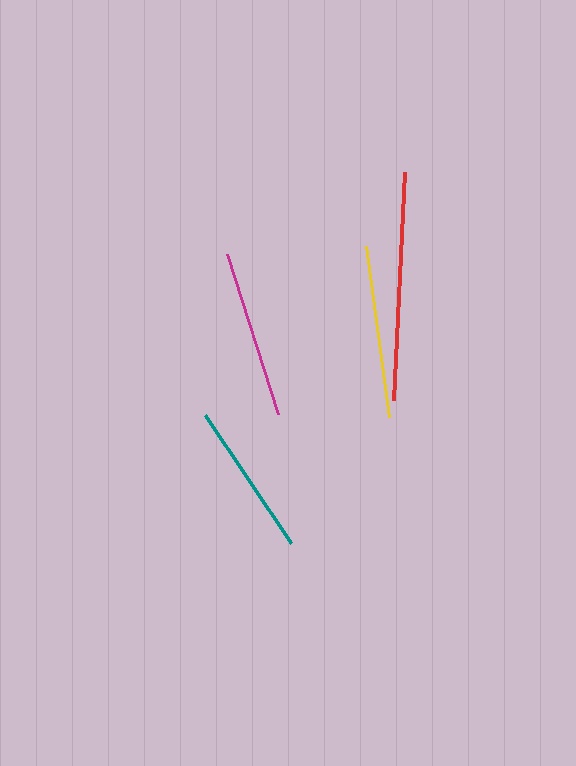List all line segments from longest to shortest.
From longest to shortest: red, yellow, magenta, teal.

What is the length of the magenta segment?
The magenta segment is approximately 168 pixels long.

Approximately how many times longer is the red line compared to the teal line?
The red line is approximately 1.5 times the length of the teal line.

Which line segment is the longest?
The red line is the longest at approximately 228 pixels.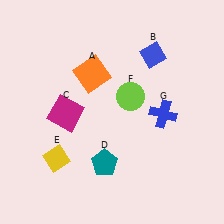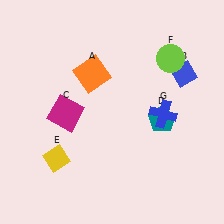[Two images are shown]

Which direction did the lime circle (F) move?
The lime circle (F) moved right.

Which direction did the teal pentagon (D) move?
The teal pentagon (D) moved right.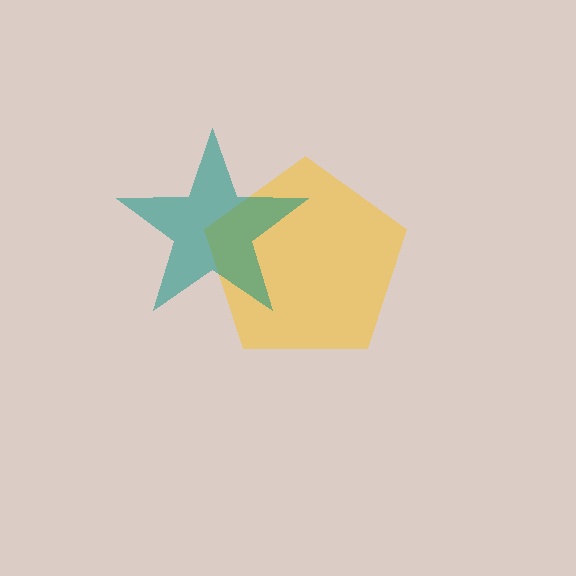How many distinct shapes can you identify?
There are 2 distinct shapes: a yellow pentagon, a teal star.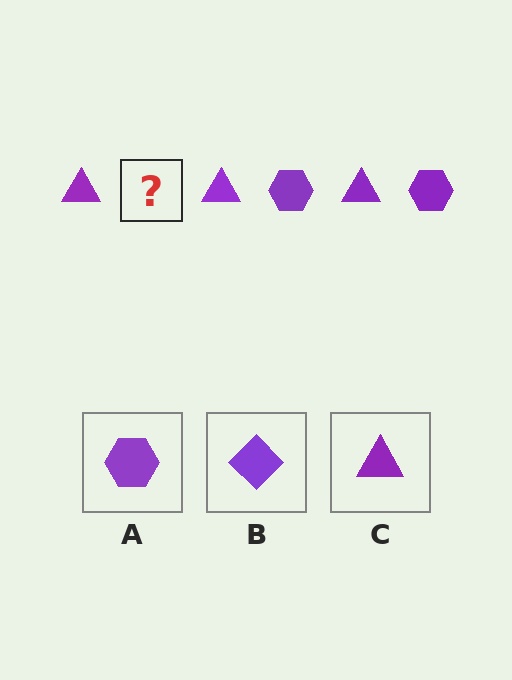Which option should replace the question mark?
Option A.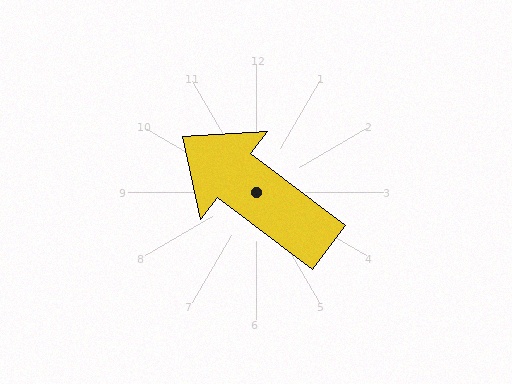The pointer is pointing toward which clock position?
Roughly 10 o'clock.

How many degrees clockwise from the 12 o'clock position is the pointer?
Approximately 307 degrees.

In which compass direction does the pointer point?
Northwest.